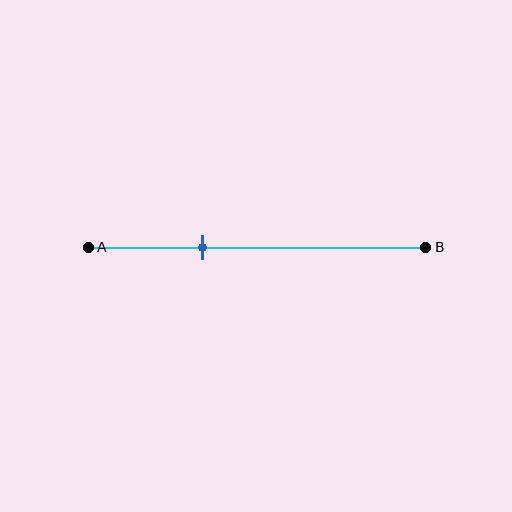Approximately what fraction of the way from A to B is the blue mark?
The blue mark is approximately 35% of the way from A to B.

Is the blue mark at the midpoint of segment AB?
No, the mark is at about 35% from A, not at the 50% midpoint.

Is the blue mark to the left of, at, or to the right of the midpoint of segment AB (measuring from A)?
The blue mark is to the left of the midpoint of segment AB.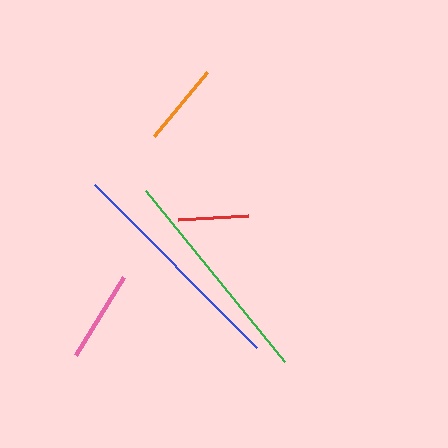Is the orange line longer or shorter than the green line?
The green line is longer than the orange line.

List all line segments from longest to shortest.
From longest to shortest: blue, green, pink, orange, red.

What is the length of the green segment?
The green segment is approximately 220 pixels long.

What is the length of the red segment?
The red segment is approximately 70 pixels long.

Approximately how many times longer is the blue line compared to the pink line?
The blue line is approximately 2.5 times the length of the pink line.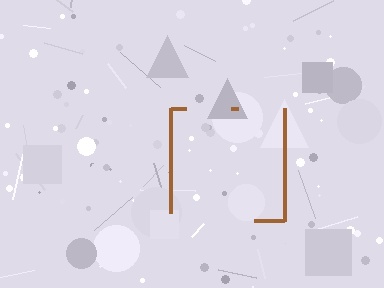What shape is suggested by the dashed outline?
The dashed outline suggests a square.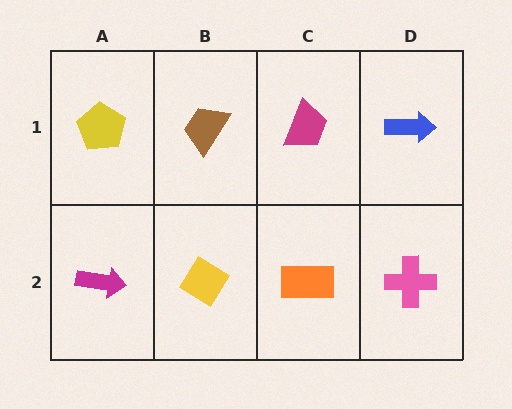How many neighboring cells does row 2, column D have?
2.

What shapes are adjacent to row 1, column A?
A magenta arrow (row 2, column A), a brown trapezoid (row 1, column B).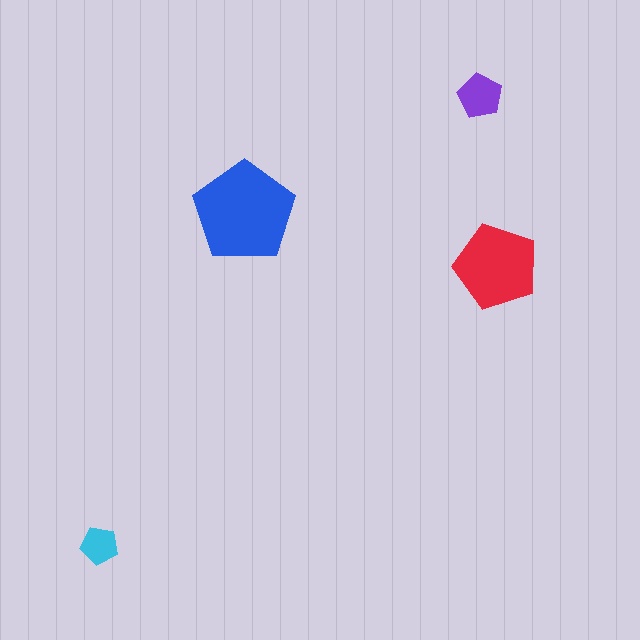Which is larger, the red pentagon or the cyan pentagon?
The red one.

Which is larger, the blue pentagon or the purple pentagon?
The blue one.